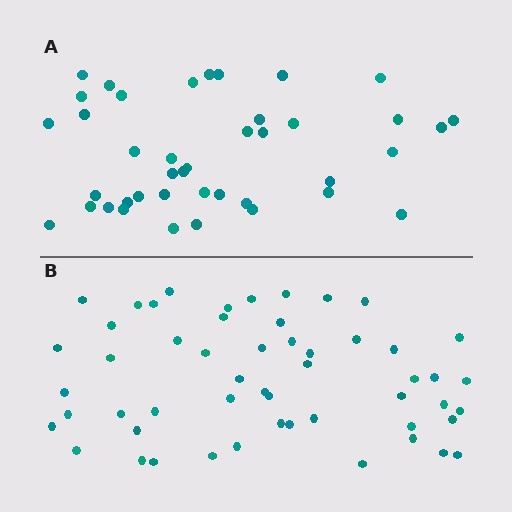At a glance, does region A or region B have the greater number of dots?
Region B (the bottom region) has more dots.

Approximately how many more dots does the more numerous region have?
Region B has roughly 12 or so more dots than region A.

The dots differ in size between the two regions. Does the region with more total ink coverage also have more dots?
No. Region A has more total ink coverage because its dots are larger, but region B actually contains more individual dots. Total area can be misleading — the number of items is what matters here.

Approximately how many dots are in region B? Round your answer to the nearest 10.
About 50 dots. (The exact count is 53, which rounds to 50.)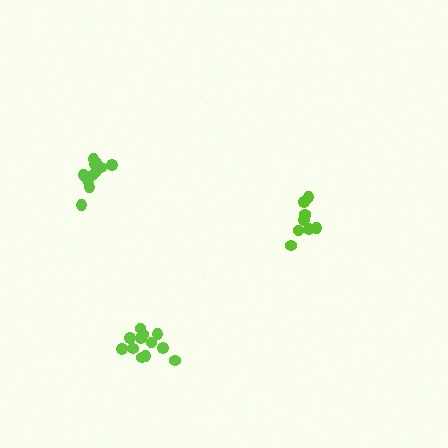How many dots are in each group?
Group 1: 8 dots, Group 2: 12 dots, Group 3: 11 dots (31 total).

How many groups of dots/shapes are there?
There are 3 groups.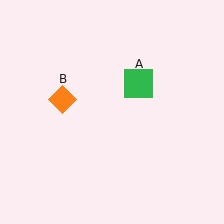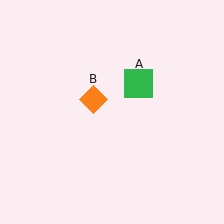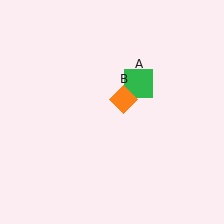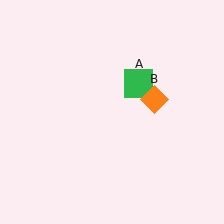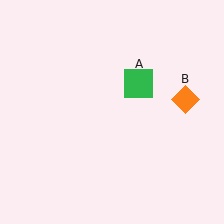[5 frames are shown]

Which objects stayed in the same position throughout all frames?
Green square (object A) remained stationary.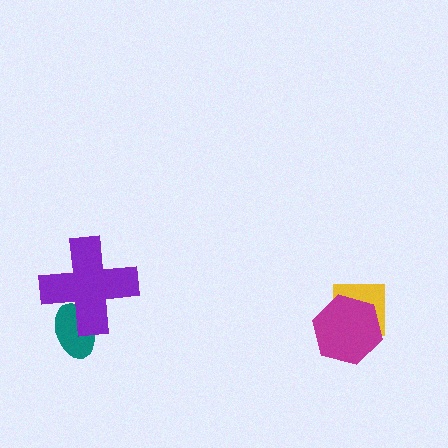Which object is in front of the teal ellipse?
The purple cross is in front of the teal ellipse.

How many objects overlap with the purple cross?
1 object overlaps with the purple cross.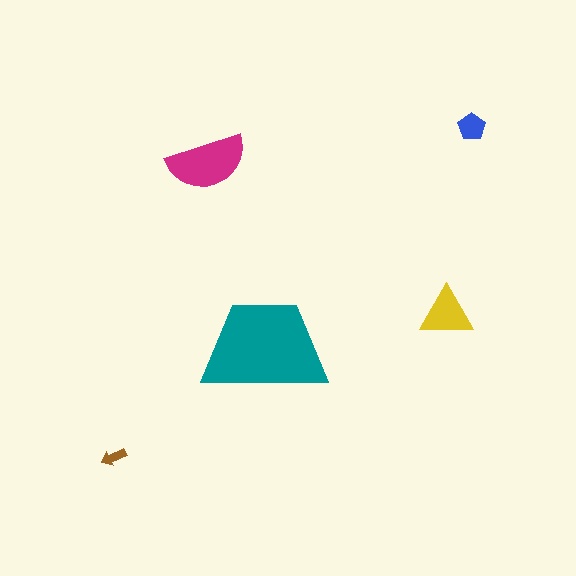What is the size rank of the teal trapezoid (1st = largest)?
1st.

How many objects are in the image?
There are 5 objects in the image.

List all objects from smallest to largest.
The brown arrow, the blue pentagon, the yellow triangle, the magenta semicircle, the teal trapezoid.